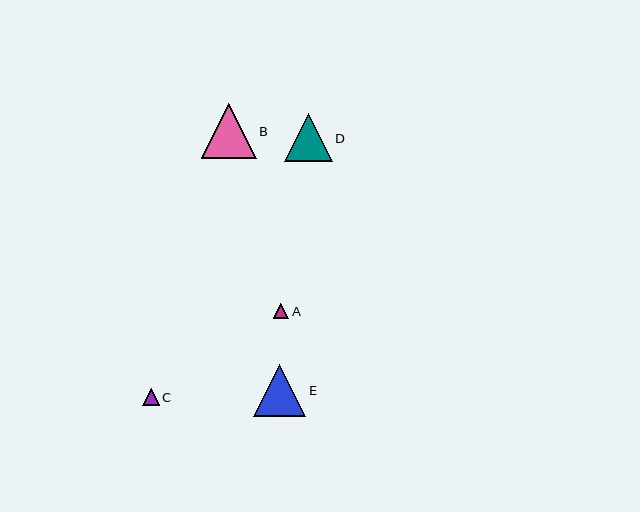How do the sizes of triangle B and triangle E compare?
Triangle B and triangle E are approximately the same size.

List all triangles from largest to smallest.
From largest to smallest: B, E, D, C, A.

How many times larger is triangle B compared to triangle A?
Triangle B is approximately 3.5 times the size of triangle A.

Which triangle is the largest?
Triangle B is the largest with a size of approximately 55 pixels.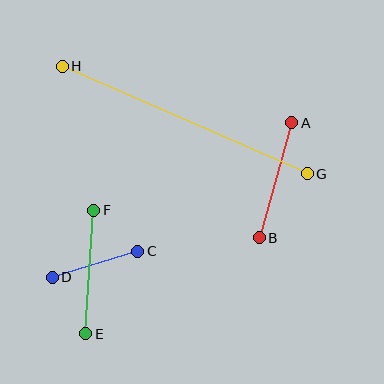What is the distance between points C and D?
The distance is approximately 89 pixels.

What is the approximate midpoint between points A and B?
The midpoint is at approximately (275, 180) pixels.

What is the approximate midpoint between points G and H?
The midpoint is at approximately (185, 120) pixels.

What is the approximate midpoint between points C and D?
The midpoint is at approximately (95, 264) pixels.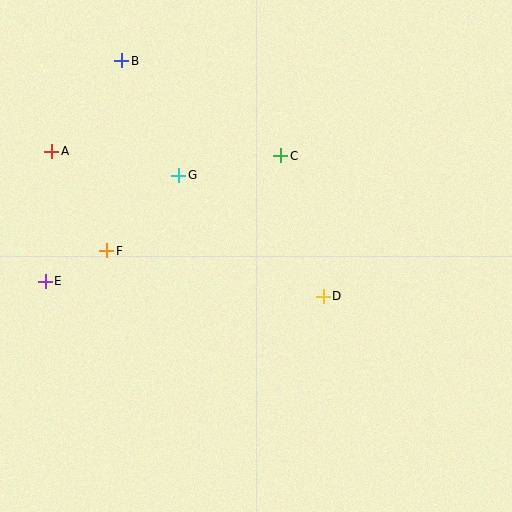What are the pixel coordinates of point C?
Point C is at (281, 156).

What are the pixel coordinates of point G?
Point G is at (179, 175).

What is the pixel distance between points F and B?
The distance between F and B is 191 pixels.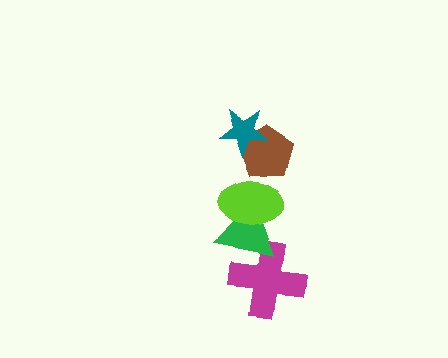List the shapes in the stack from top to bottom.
From top to bottom: the teal star, the brown pentagon, the lime ellipse, the green triangle, the magenta cross.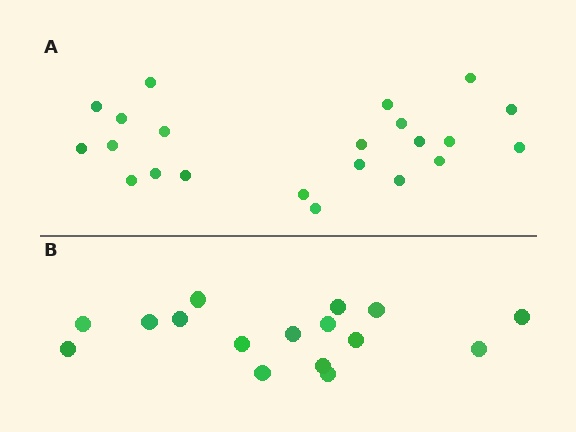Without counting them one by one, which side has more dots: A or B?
Region A (the top region) has more dots.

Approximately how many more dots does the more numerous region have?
Region A has about 6 more dots than region B.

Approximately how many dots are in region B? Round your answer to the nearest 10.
About 20 dots. (The exact count is 16, which rounds to 20.)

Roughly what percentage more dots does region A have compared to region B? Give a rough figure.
About 40% more.